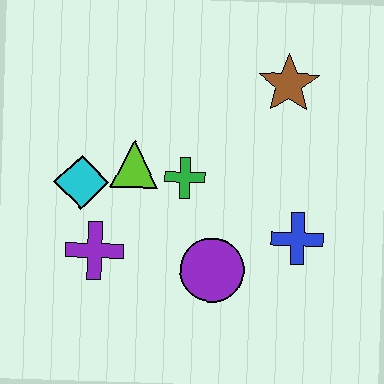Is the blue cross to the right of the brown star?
Yes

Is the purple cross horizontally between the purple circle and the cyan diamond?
Yes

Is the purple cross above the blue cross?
No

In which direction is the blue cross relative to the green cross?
The blue cross is to the right of the green cross.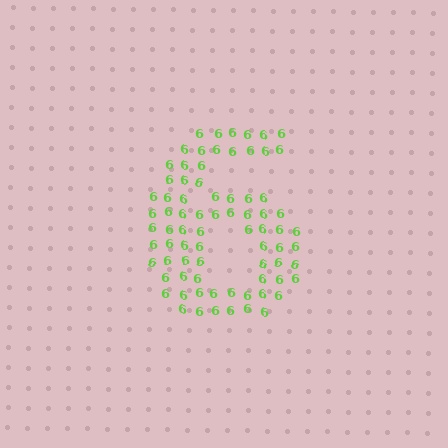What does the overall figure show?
The overall figure shows the digit 6.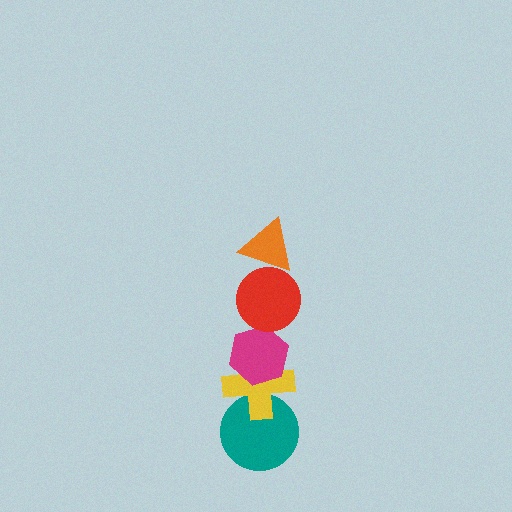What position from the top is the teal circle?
The teal circle is 5th from the top.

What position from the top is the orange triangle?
The orange triangle is 1st from the top.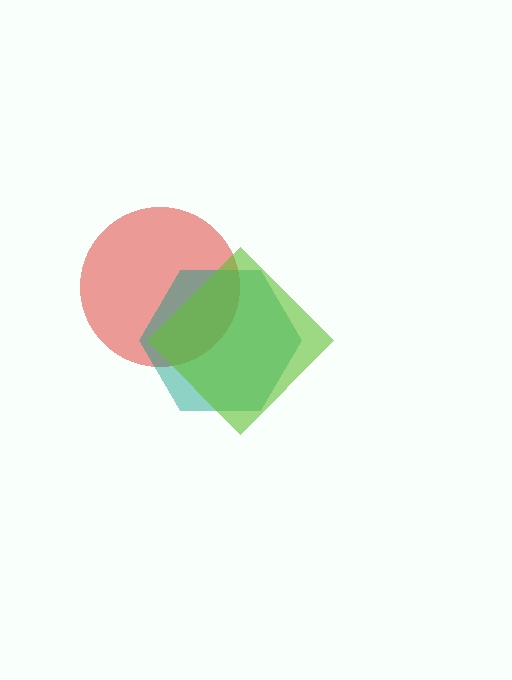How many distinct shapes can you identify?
There are 3 distinct shapes: a red circle, a teal hexagon, a lime diamond.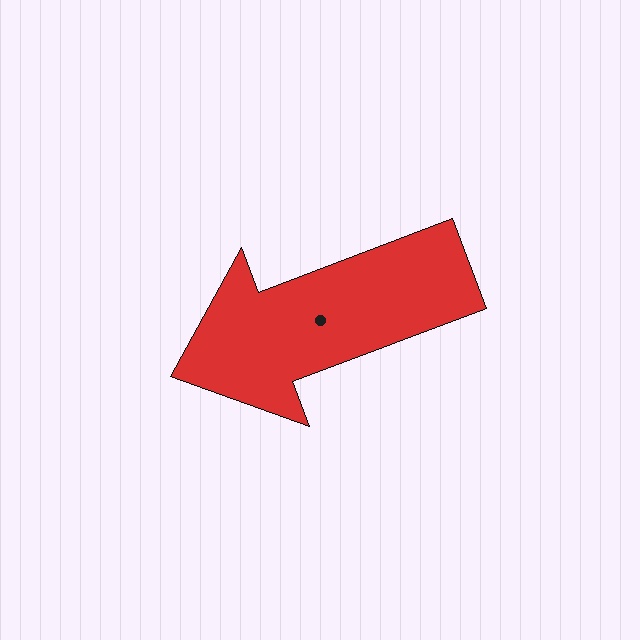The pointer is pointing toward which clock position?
Roughly 8 o'clock.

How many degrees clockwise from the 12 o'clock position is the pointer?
Approximately 249 degrees.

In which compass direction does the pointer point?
West.